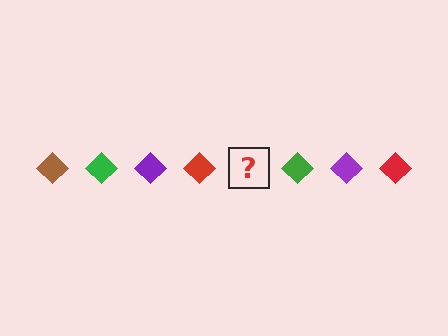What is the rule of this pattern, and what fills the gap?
The rule is that the pattern cycles through brown, green, purple, red diamonds. The gap should be filled with a brown diamond.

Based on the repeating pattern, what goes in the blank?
The blank should be a brown diamond.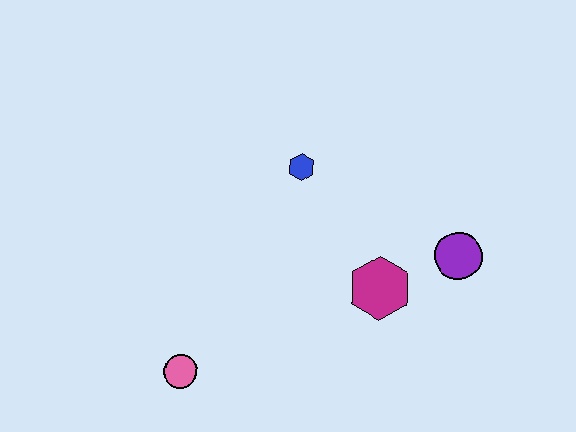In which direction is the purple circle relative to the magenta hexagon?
The purple circle is to the right of the magenta hexagon.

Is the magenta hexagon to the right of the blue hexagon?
Yes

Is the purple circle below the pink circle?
No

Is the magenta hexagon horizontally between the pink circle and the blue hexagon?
No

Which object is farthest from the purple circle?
The pink circle is farthest from the purple circle.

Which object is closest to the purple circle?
The magenta hexagon is closest to the purple circle.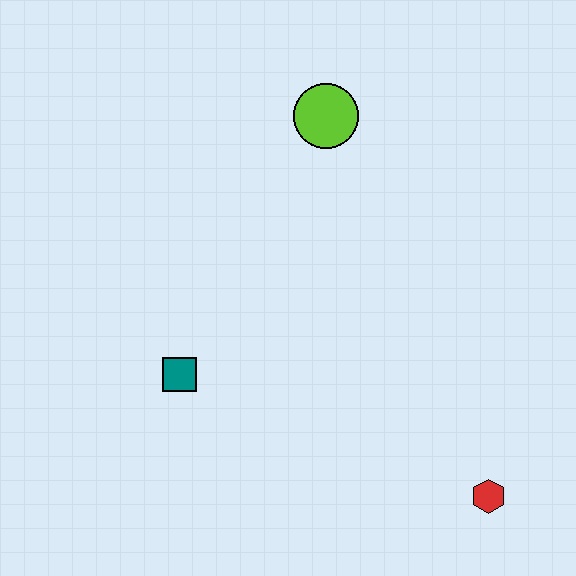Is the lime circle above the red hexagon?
Yes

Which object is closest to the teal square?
The lime circle is closest to the teal square.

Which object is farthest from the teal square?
The red hexagon is farthest from the teal square.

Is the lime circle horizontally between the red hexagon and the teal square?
Yes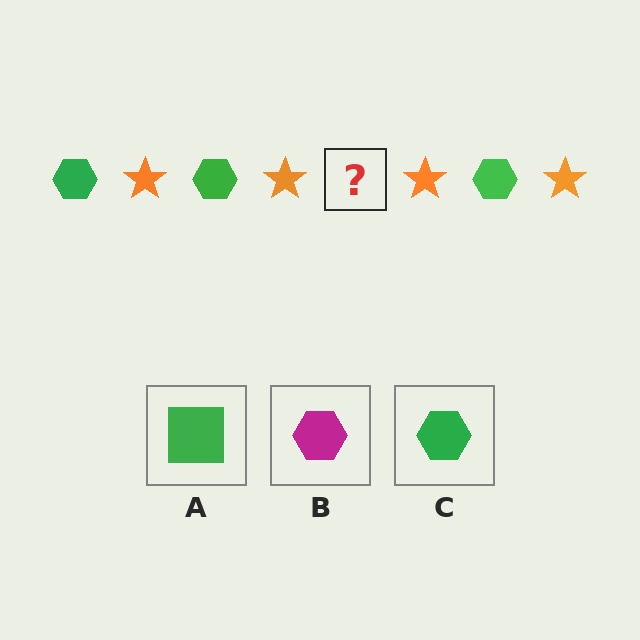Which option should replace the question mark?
Option C.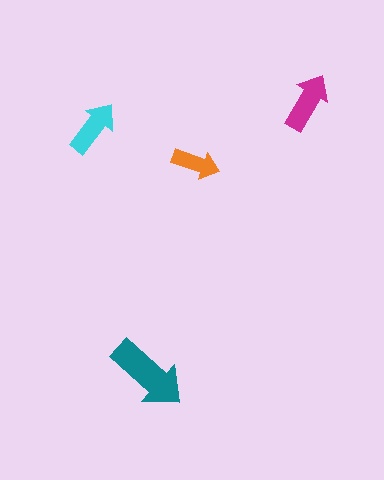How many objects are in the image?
There are 4 objects in the image.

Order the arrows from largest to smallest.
the teal one, the magenta one, the cyan one, the orange one.